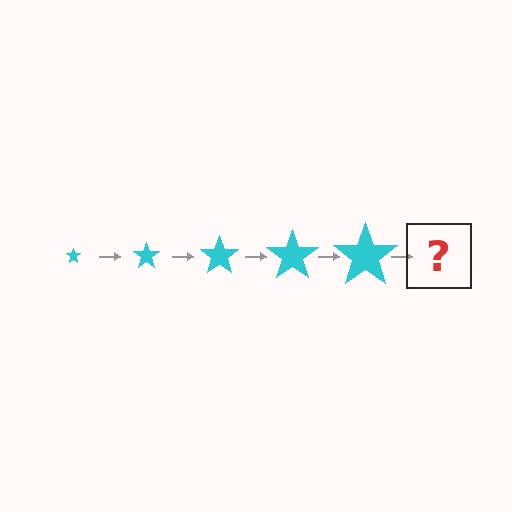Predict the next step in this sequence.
The next step is a cyan star, larger than the previous one.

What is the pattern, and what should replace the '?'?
The pattern is that the star gets progressively larger each step. The '?' should be a cyan star, larger than the previous one.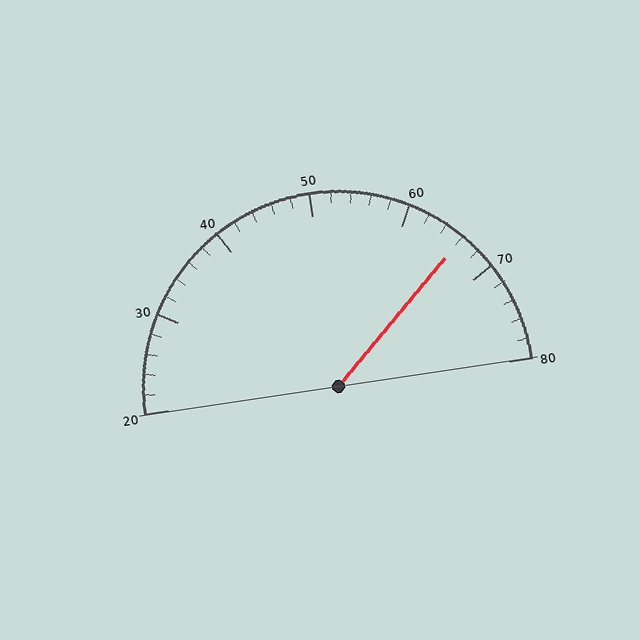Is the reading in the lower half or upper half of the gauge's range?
The reading is in the upper half of the range (20 to 80).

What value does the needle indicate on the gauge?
The needle indicates approximately 66.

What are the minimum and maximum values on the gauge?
The gauge ranges from 20 to 80.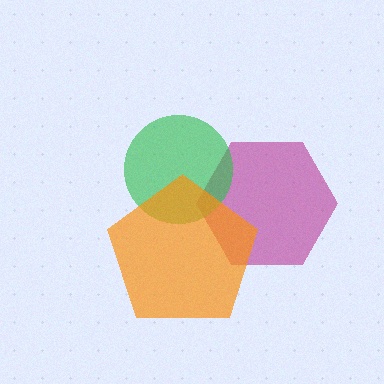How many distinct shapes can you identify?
There are 3 distinct shapes: a magenta hexagon, a green circle, an orange pentagon.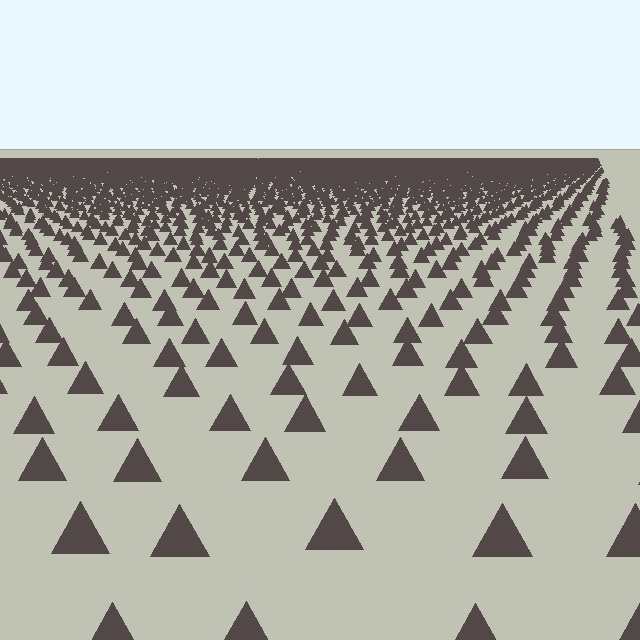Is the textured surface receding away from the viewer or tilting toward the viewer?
The surface is receding away from the viewer. Texture elements get smaller and denser toward the top.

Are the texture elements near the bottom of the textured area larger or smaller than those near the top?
Larger. Near the bottom, elements are closer to the viewer and appear at a bigger on-screen size.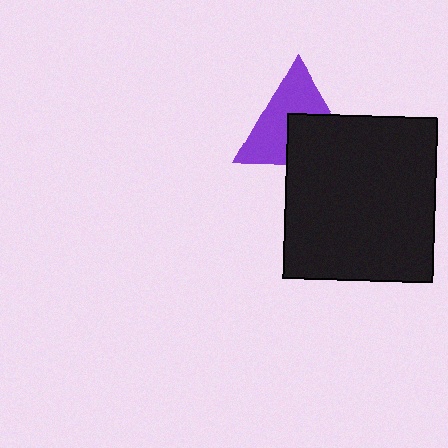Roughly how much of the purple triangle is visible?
About half of it is visible (roughly 57%).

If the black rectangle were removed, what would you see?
You would see the complete purple triangle.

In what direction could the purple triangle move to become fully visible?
The purple triangle could move up. That would shift it out from behind the black rectangle entirely.